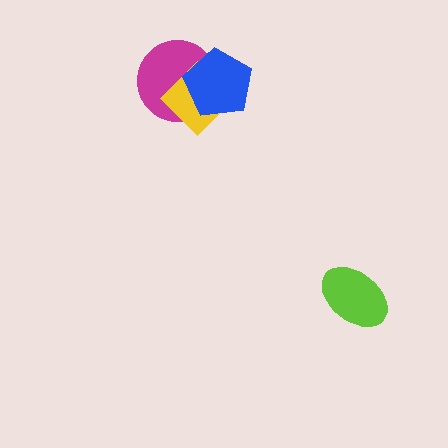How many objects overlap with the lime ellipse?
0 objects overlap with the lime ellipse.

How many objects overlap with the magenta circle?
2 objects overlap with the magenta circle.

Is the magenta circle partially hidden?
Yes, it is partially covered by another shape.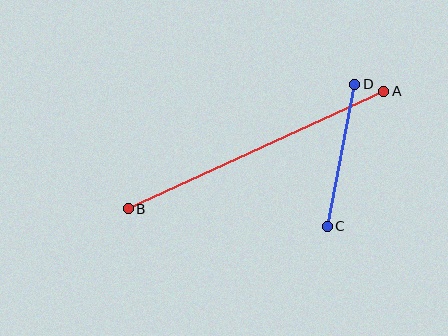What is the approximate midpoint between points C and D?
The midpoint is at approximately (341, 155) pixels.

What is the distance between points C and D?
The distance is approximately 144 pixels.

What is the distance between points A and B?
The distance is approximately 281 pixels.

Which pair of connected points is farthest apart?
Points A and B are farthest apart.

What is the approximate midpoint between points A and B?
The midpoint is at approximately (256, 150) pixels.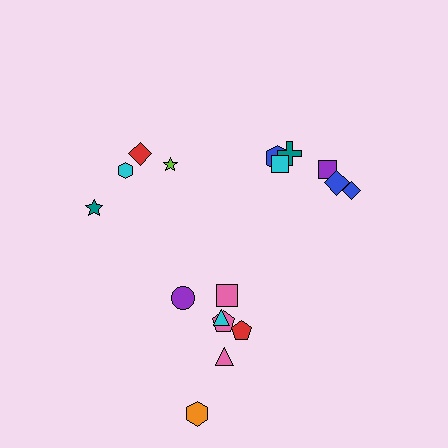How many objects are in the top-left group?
There are 4 objects.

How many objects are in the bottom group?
There are 7 objects.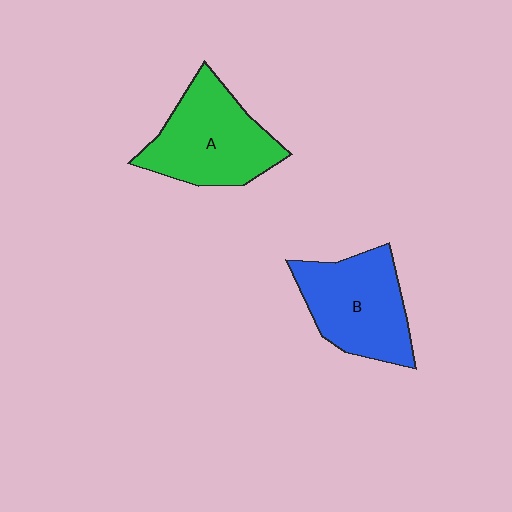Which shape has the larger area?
Shape A (green).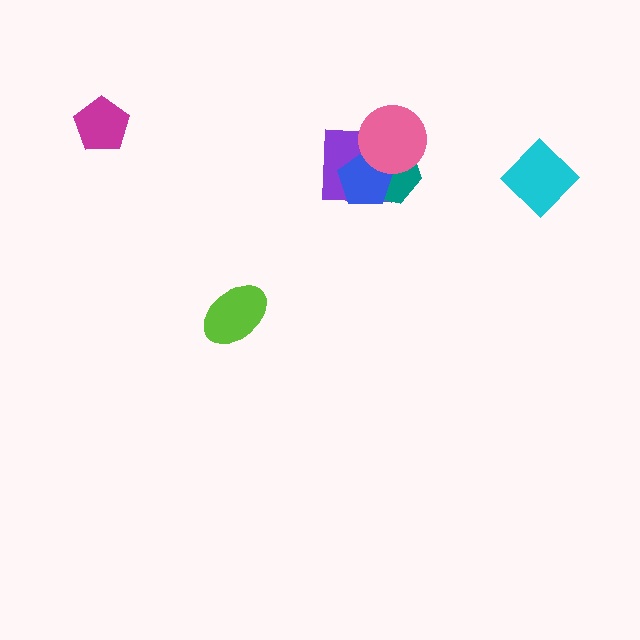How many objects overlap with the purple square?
3 objects overlap with the purple square.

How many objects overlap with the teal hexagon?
3 objects overlap with the teal hexagon.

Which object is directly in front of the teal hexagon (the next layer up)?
The blue pentagon is directly in front of the teal hexagon.